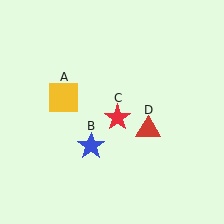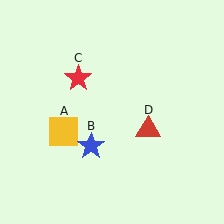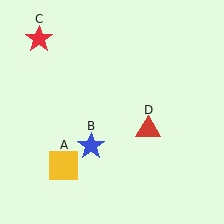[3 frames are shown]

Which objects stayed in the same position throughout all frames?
Blue star (object B) and red triangle (object D) remained stationary.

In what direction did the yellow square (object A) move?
The yellow square (object A) moved down.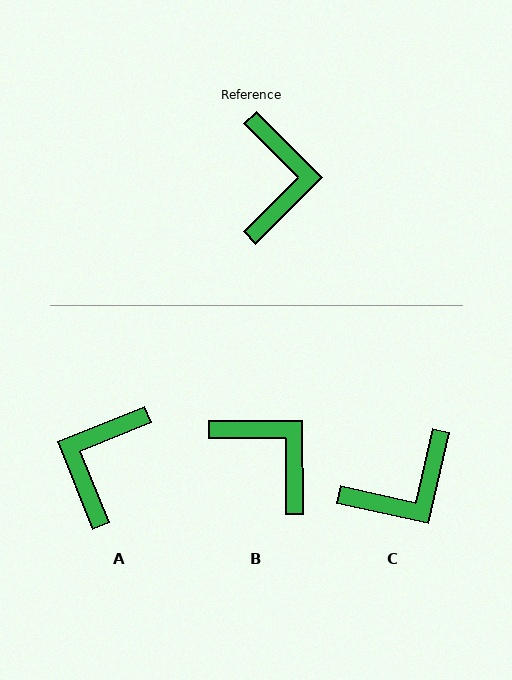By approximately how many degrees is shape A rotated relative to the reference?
Approximately 157 degrees counter-clockwise.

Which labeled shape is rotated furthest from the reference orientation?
A, about 157 degrees away.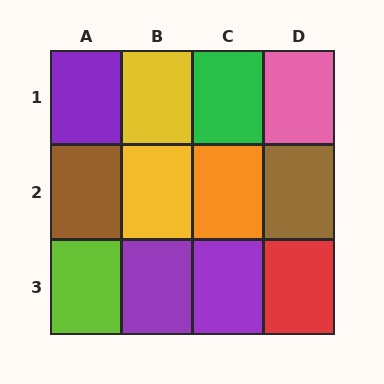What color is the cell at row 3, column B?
Purple.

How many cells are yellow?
2 cells are yellow.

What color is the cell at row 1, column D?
Pink.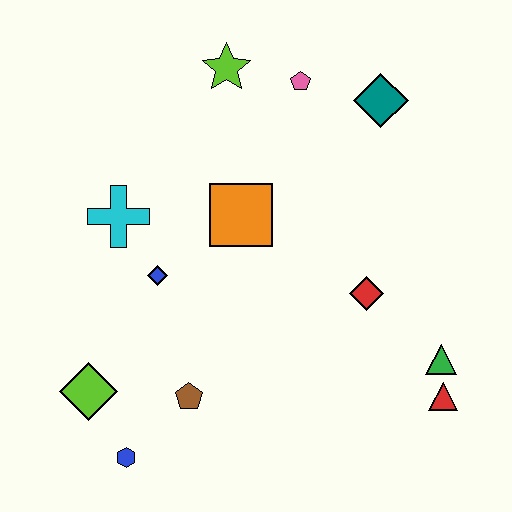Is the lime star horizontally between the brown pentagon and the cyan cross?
No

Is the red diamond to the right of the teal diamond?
No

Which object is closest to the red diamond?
The green triangle is closest to the red diamond.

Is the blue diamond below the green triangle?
No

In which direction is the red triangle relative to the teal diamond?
The red triangle is below the teal diamond.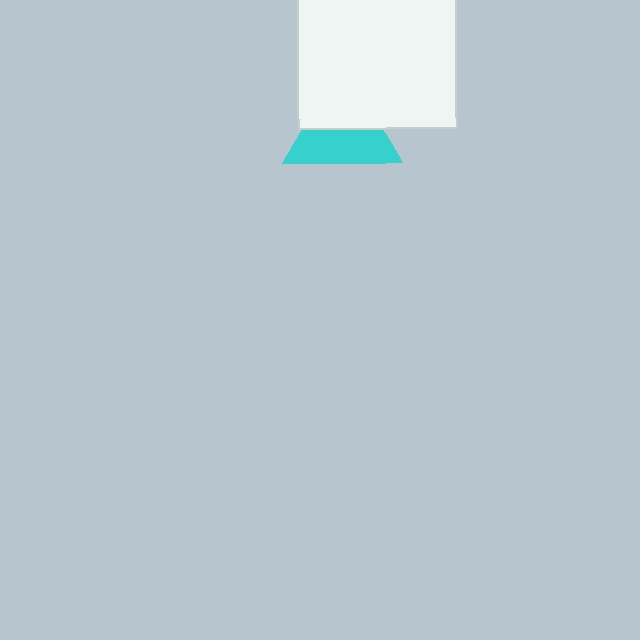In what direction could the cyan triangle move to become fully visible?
The cyan triangle could move down. That would shift it out from behind the white square entirely.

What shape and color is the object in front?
The object in front is a white square.